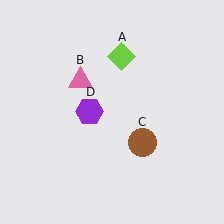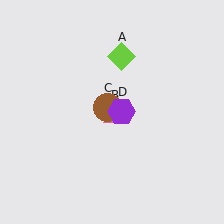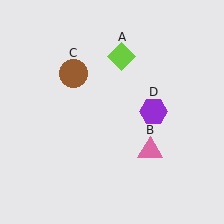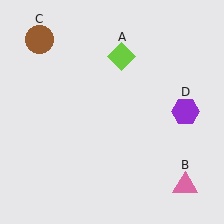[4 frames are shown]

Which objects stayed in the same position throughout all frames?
Lime diamond (object A) remained stationary.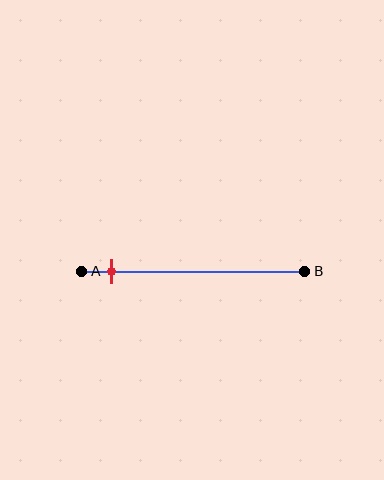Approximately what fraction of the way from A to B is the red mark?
The red mark is approximately 15% of the way from A to B.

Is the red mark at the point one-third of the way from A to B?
No, the mark is at about 15% from A, not at the 33% one-third point.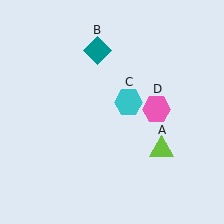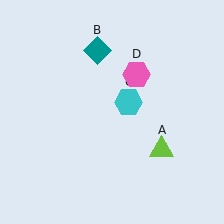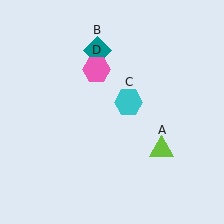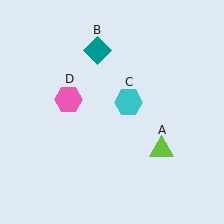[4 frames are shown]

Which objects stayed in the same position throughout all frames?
Lime triangle (object A) and teal diamond (object B) and cyan hexagon (object C) remained stationary.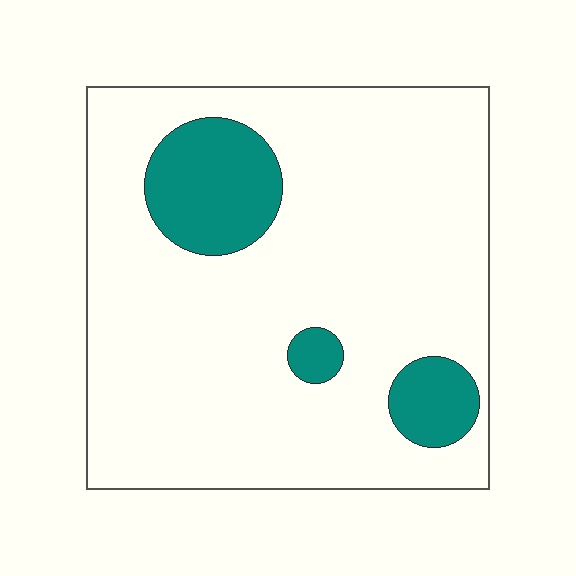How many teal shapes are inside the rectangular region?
3.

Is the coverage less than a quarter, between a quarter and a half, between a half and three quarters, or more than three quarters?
Less than a quarter.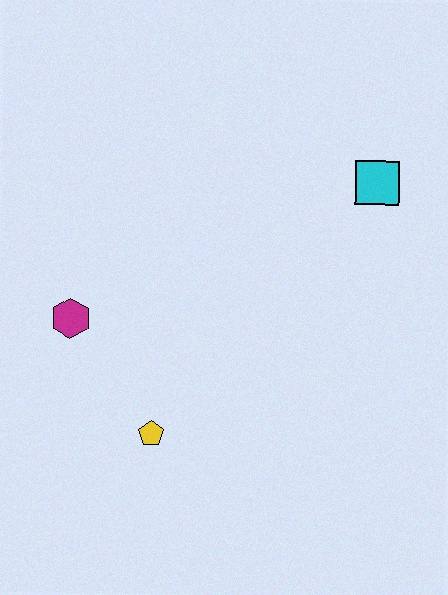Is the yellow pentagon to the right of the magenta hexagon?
Yes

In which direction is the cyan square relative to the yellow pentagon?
The cyan square is above the yellow pentagon.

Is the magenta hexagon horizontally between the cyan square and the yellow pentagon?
No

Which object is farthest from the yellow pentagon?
The cyan square is farthest from the yellow pentagon.